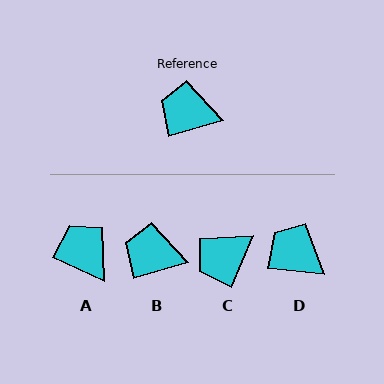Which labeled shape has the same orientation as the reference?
B.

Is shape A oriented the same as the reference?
No, it is off by about 41 degrees.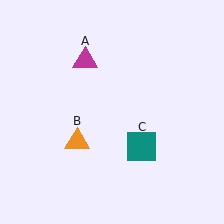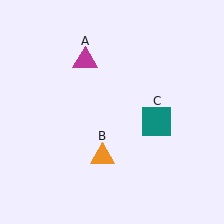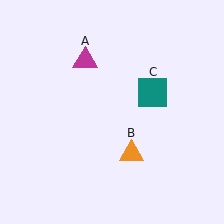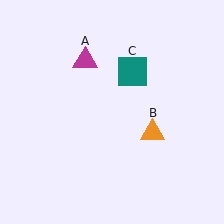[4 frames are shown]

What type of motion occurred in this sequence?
The orange triangle (object B), teal square (object C) rotated counterclockwise around the center of the scene.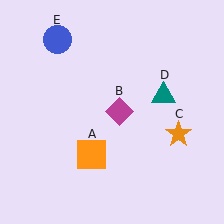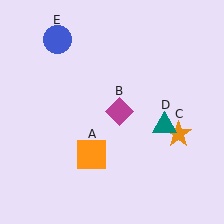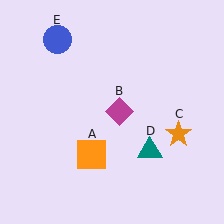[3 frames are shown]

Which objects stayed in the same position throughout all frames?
Orange square (object A) and magenta diamond (object B) and orange star (object C) and blue circle (object E) remained stationary.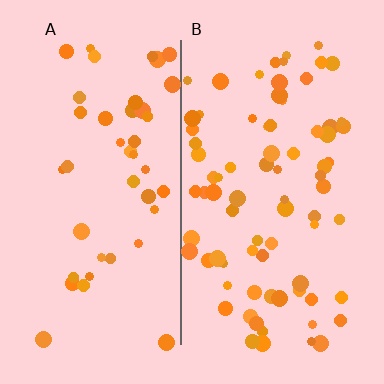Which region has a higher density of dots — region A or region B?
B (the right).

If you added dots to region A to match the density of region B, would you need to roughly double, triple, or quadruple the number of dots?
Approximately double.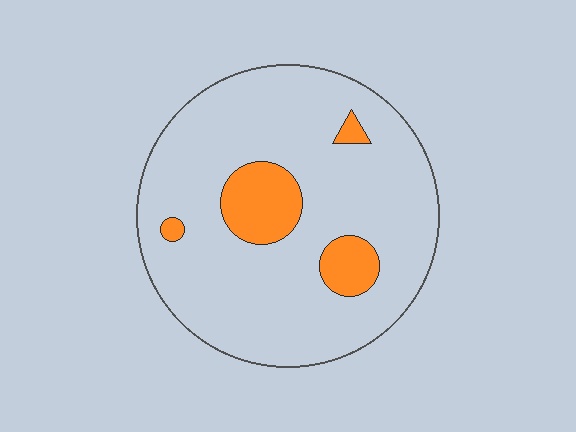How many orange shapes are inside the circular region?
4.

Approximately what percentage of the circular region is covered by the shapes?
Approximately 15%.